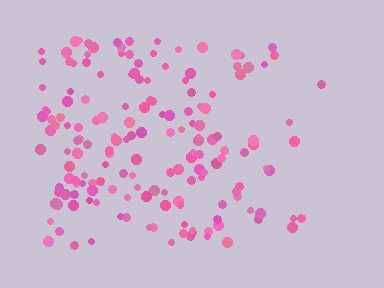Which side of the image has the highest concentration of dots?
The left.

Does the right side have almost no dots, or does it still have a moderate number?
Still a moderate number, just noticeably fewer than the left.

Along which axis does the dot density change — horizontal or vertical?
Horizontal.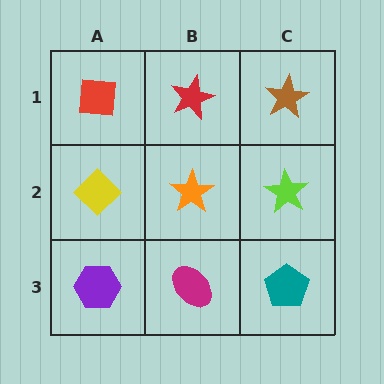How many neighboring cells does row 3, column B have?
3.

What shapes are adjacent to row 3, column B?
An orange star (row 2, column B), a purple hexagon (row 3, column A), a teal pentagon (row 3, column C).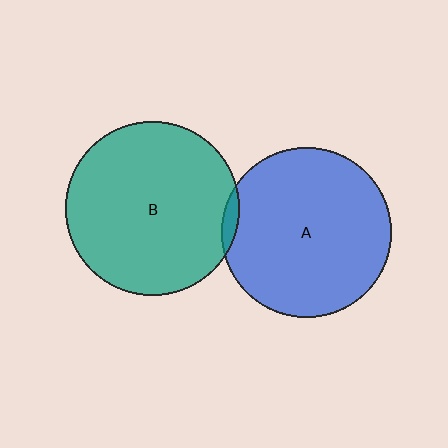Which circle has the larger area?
Circle B (teal).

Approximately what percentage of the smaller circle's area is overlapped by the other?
Approximately 5%.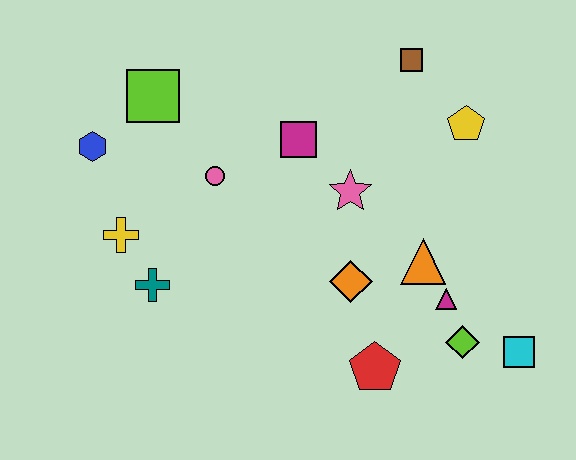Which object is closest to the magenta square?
The pink star is closest to the magenta square.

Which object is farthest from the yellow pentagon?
The blue hexagon is farthest from the yellow pentagon.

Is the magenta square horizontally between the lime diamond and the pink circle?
Yes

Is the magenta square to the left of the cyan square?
Yes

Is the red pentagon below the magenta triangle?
Yes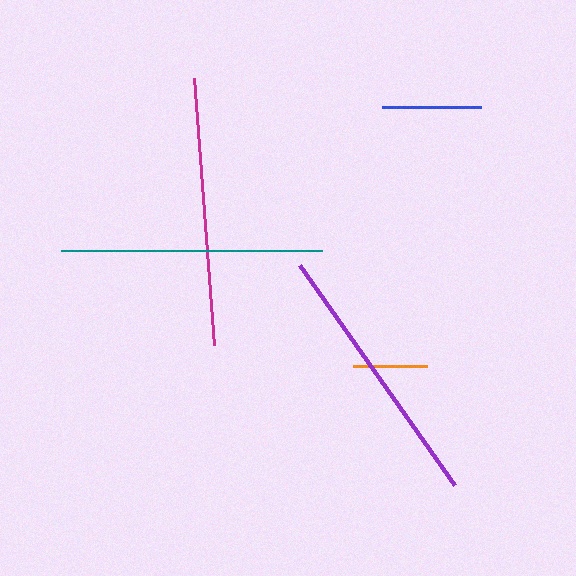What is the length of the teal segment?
The teal segment is approximately 262 pixels long.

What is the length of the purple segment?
The purple segment is approximately 270 pixels long.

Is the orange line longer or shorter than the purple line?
The purple line is longer than the orange line.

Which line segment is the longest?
The purple line is the longest at approximately 270 pixels.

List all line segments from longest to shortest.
From longest to shortest: purple, magenta, teal, blue, orange.